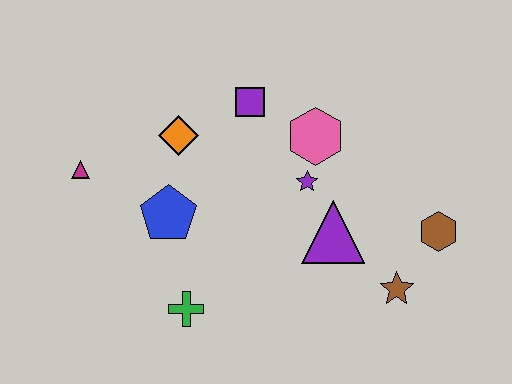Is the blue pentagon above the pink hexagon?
No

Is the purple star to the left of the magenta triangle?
No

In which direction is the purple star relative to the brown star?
The purple star is above the brown star.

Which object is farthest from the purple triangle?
The magenta triangle is farthest from the purple triangle.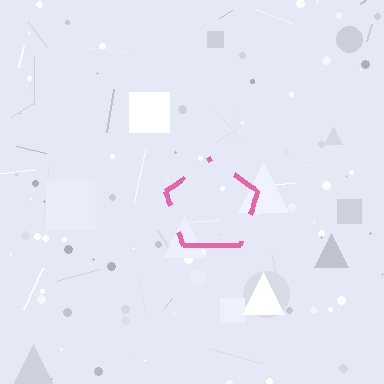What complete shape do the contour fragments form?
The contour fragments form a pentagon.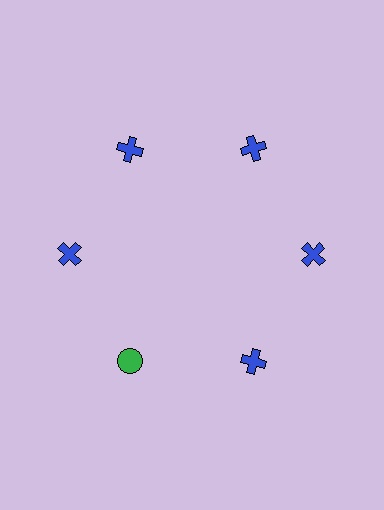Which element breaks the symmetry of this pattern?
The green circle at roughly the 7 o'clock position breaks the symmetry. All other shapes are blue crosses.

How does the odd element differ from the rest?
It differs in both color (green instead of blue) and shape (circle instead of cross).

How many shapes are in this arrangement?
There are 6 shapes arranged in a ring pattern.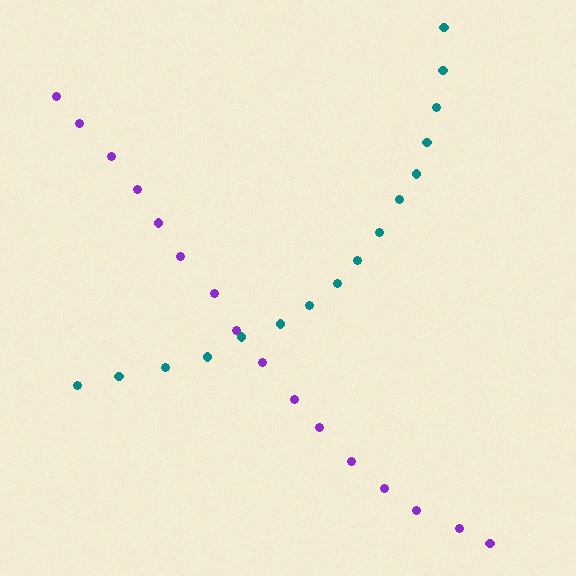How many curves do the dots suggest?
There are 2 distinct paths.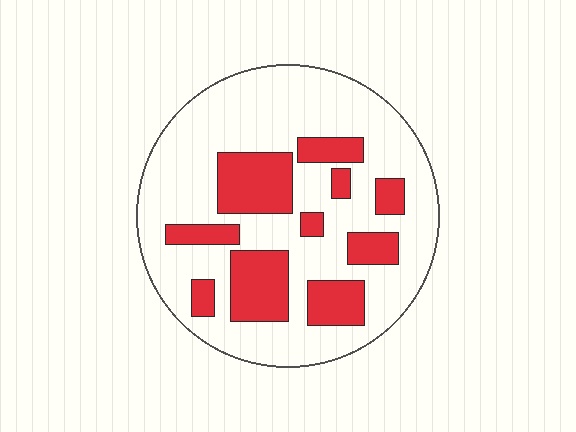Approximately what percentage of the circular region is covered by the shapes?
Approximately 25%.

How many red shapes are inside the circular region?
10.